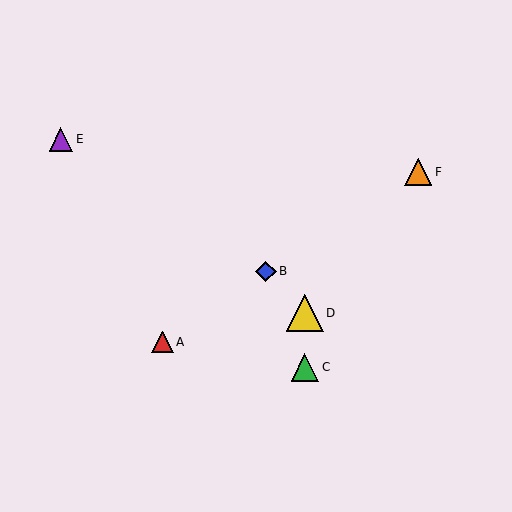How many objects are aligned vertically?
2 objects (C, D) are aligned vertically.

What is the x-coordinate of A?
Object A is at x≈162.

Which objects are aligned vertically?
Objects C, D are aligned vertically.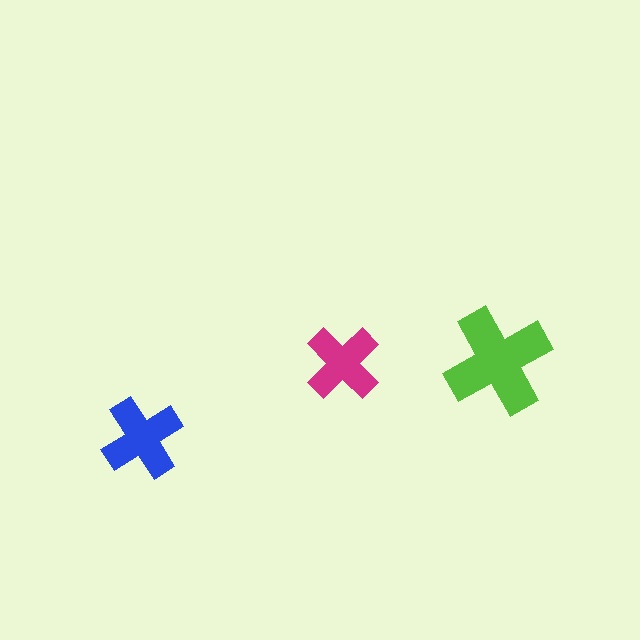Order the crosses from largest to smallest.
the lime one, the blue one, the magenta one.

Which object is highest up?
The lime cross is topmost.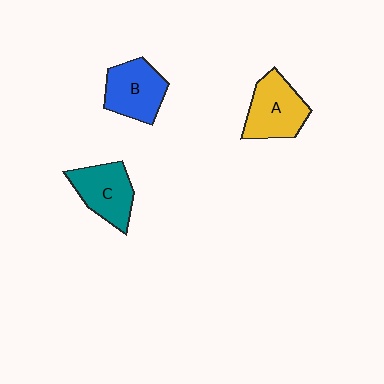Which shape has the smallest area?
Shape C (teal).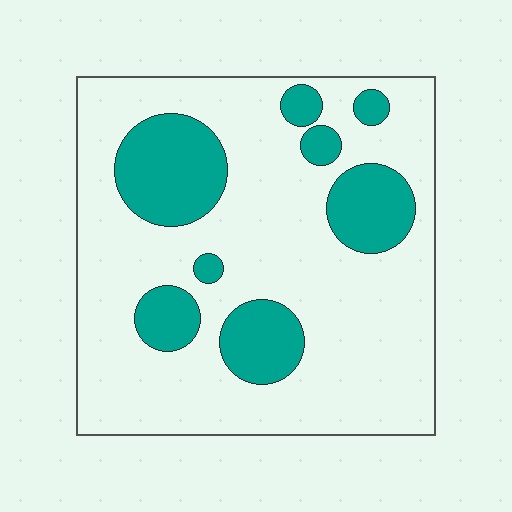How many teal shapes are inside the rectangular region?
8.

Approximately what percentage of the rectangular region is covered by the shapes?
Approximately 25%.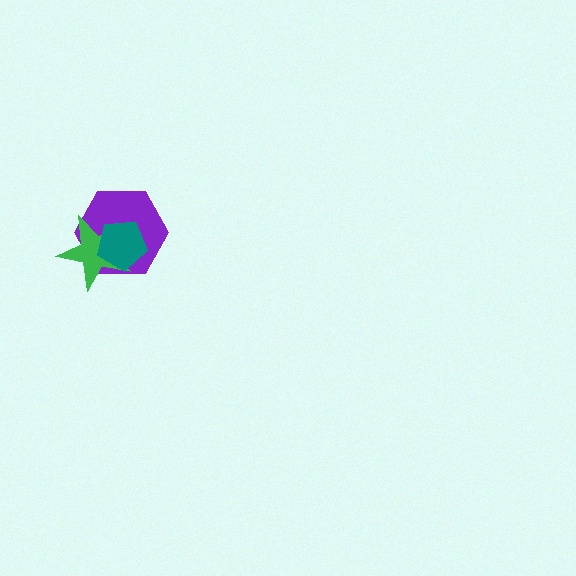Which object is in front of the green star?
The teal pentagon is in front of the green star.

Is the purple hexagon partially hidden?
Yes, it is partially covered by another shape.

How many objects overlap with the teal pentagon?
2 objects overlap with the teal pentagon.